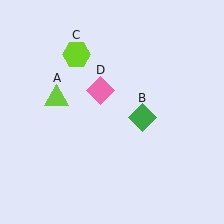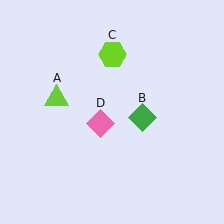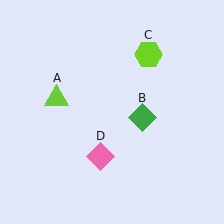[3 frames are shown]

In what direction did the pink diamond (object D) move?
The pink diamond (object D) moved down.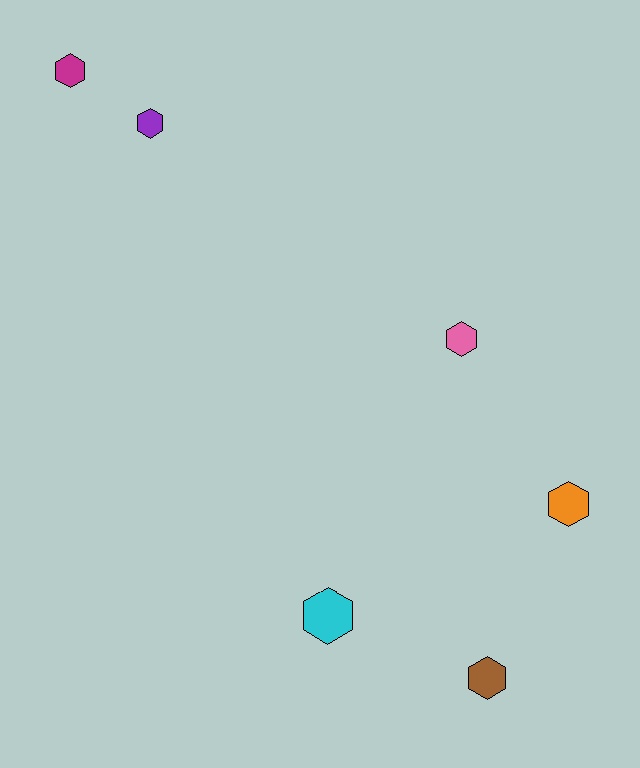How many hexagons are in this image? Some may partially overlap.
There are 6 hexagons.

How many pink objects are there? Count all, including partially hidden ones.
There is 1 pink object.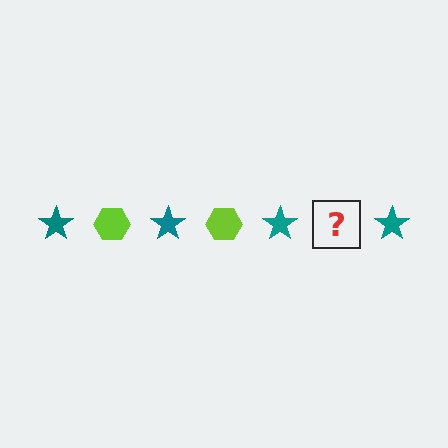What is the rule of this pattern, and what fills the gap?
The rule is that the pattern alternates between teal star and lime hexagon. The gap should be filled with a lime hexagon.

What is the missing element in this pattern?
The missing element is a lime hexagon.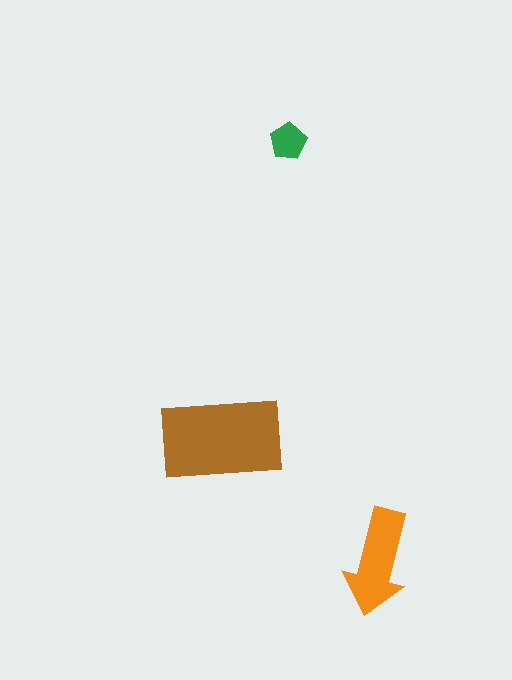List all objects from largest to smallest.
The brown rectangle, the orange arrow, the green pentagon.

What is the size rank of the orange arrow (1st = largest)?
2nd.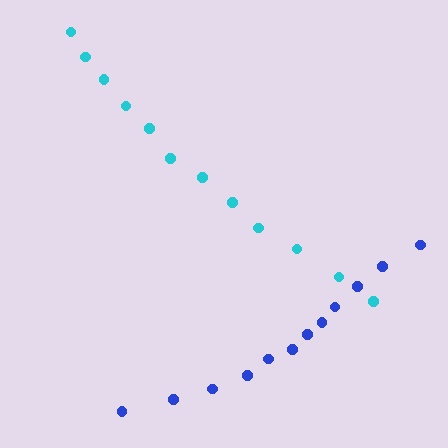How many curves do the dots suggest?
There are 2 distinct paths.